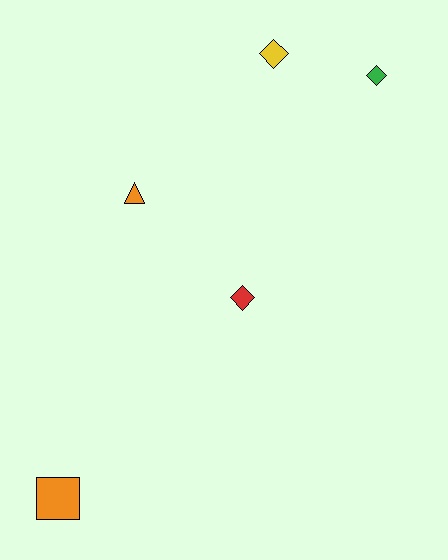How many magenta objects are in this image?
There are no magenta objects.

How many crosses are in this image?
There are no crosses.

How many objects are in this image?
There are 5 objects.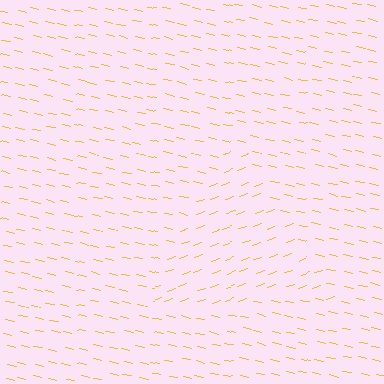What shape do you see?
I see a triangle.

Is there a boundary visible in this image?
Yes, there is a texture boundary formed by a change in line orientation.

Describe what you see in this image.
The image is filled with small yellow line segments. A triangle region in the image has lines oriented differently from the surrounding lines, creating a visible texture boundary.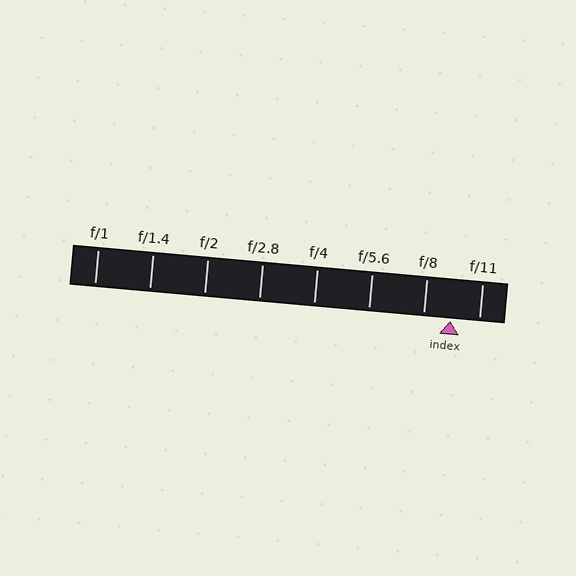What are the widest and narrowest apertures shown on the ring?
The widest aperture shown is f/1 and the narrowest is f/11.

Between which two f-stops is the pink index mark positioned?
The index mark is between f/8 and f/11.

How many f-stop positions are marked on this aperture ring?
There are 8 f-stop positions marked.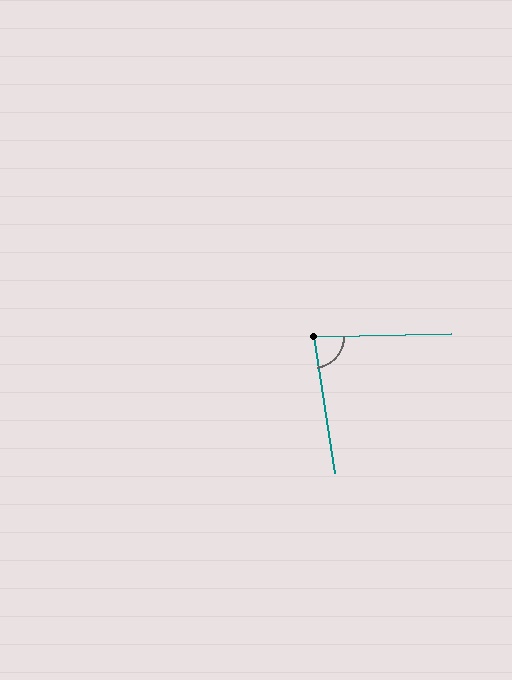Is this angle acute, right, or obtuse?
It is acute.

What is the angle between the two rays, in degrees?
Approximately 82 degrees.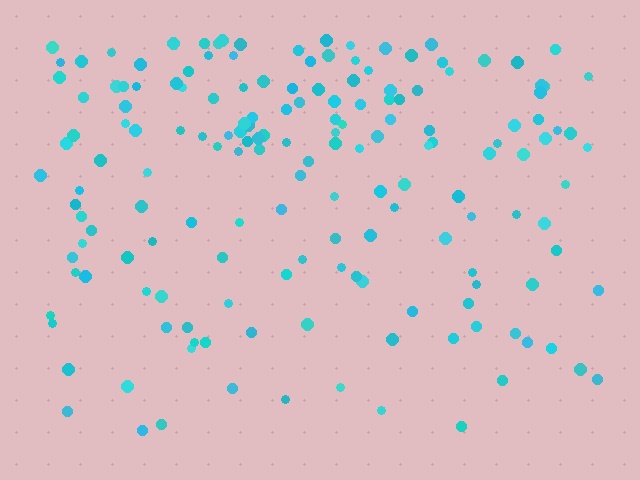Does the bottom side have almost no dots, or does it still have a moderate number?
Still a moderate number, just noticeably fewer than the top.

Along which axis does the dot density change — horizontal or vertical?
Vertical.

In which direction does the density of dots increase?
From bottom to top, with the top side densest.